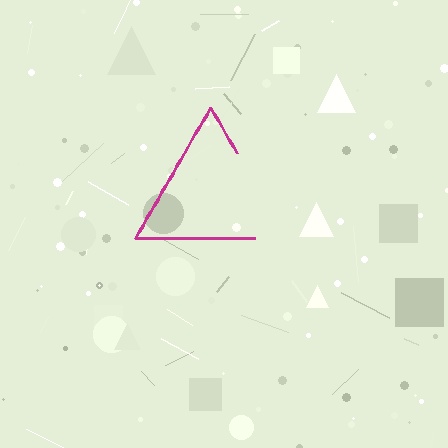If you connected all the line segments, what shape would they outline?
They would outline a triangle.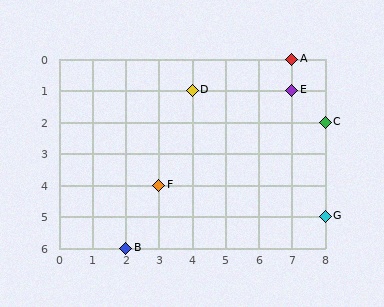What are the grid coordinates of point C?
Point C is at grid coordinates (8, 2).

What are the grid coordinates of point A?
Point A is at grid coordinates (7, 0).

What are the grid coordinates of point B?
Point B is at grid coordinates (2, 6).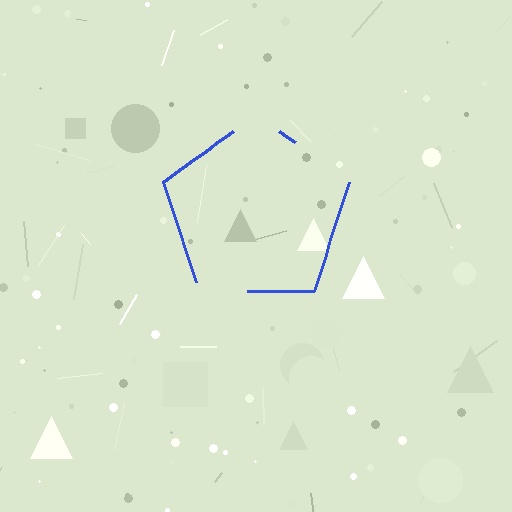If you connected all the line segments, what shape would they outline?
They would outline a pentagon.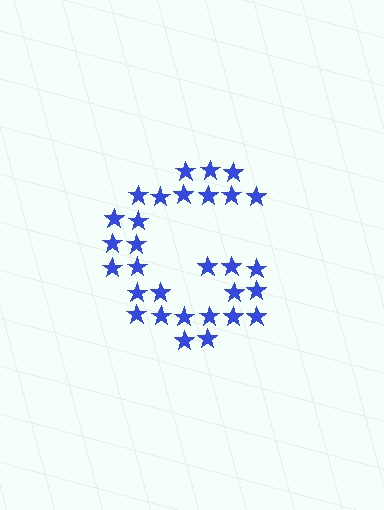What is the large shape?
The large shape is the letter G.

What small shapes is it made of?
It is made of small stars.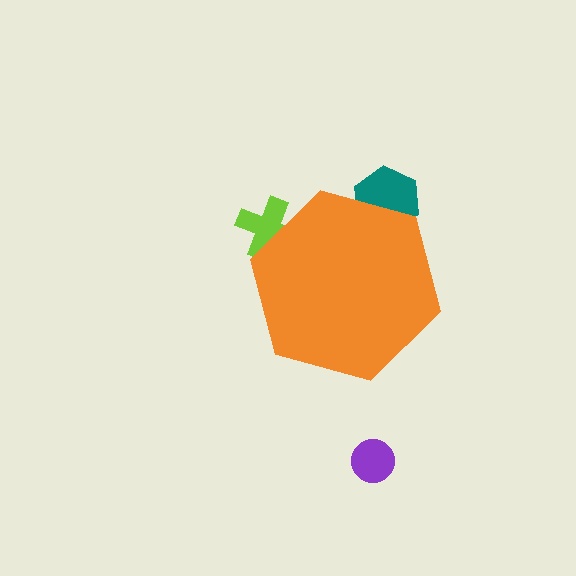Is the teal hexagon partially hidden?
Yes, the teal hexagon is partially hidden behind the orange hexagon.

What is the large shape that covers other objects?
An orange hexagon.